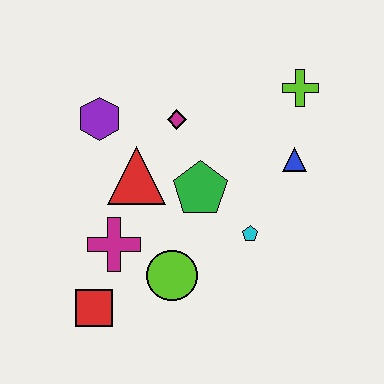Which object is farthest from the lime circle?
The lime cross is farthest from the lime circle.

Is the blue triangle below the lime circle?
No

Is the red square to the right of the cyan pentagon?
No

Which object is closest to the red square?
The magenta cross is closest to the red square.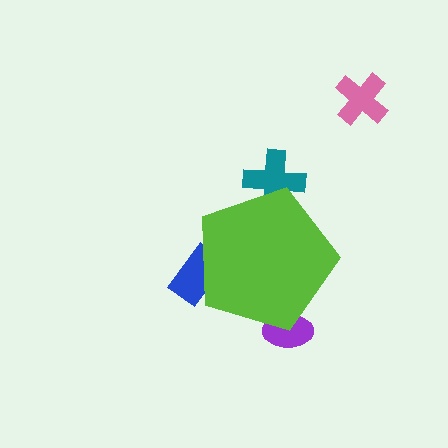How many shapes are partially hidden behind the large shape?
3 shapes are partially hidden.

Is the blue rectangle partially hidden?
Yes, the blue rectangle is partially hidden behind the lime pentagon.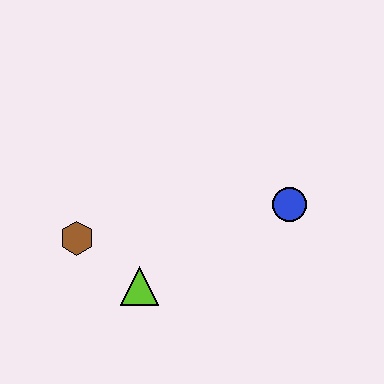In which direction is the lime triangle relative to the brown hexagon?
The lime triangle is to the right of the brown hexagon.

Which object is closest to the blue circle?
The lime triangle is closest to the blue circle.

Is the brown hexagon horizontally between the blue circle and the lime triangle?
No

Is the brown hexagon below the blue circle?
Yes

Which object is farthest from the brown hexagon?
The blue circle is farthest from the brown hexagon.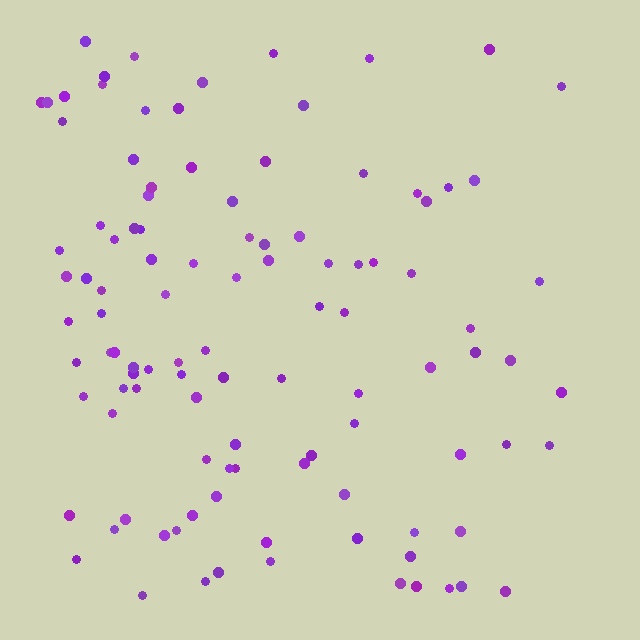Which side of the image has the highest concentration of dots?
The left.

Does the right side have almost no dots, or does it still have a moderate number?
Still a moderate number, just noticeably fewer than the left.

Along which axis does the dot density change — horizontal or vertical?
Horizontal.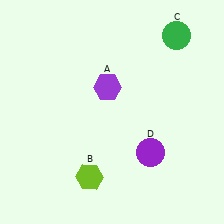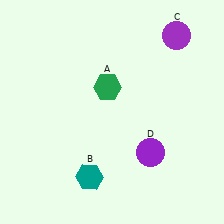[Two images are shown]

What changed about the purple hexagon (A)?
In Image 1, A is purple. In Image 2, it changed to green.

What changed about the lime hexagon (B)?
In Image 1, B is lime. In Image 2, it changed to teal.